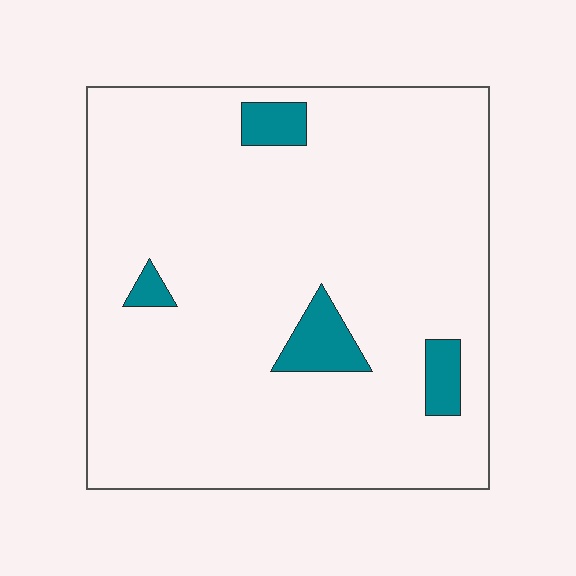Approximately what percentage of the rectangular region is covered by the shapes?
Approximately 5%.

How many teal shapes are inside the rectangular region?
4.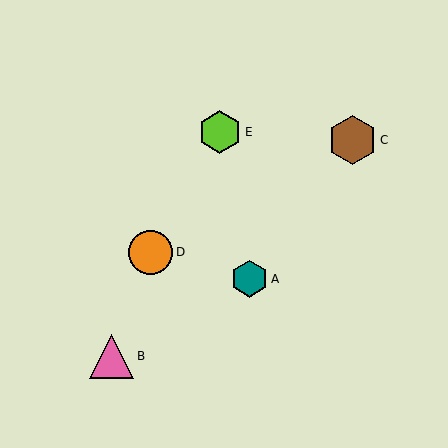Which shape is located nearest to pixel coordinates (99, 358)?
The pink triangle (labeled B) at (112, 356) is nearest to that location.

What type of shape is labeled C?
Shape C is a brown hexagon.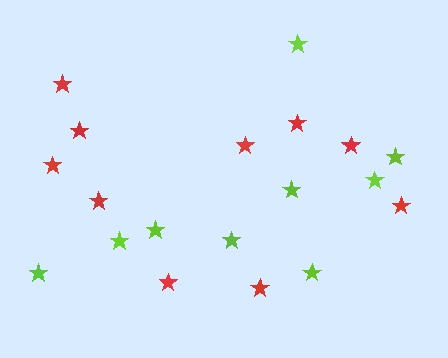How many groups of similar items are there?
There are 2 groups: one group of lime stars (9) and one group of red stars (10).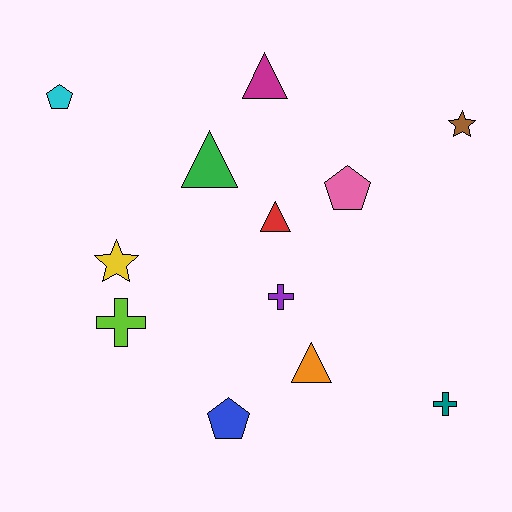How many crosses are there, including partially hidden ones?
There are 3 crosses.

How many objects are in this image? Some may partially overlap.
There are 12 objects.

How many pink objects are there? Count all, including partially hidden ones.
There is 1 pink object.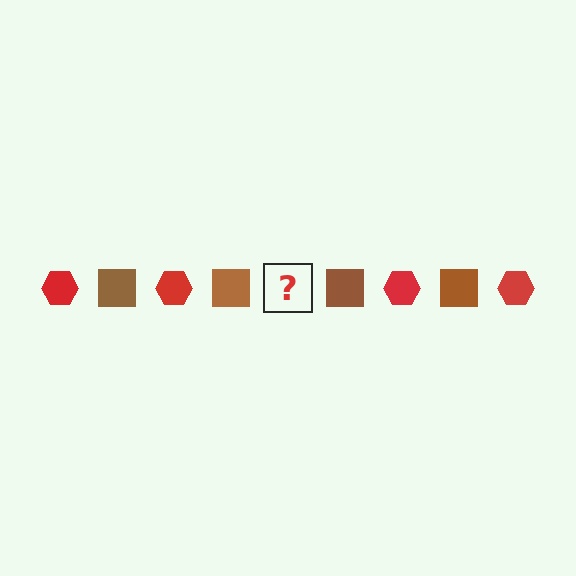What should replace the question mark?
The question mark should be replaced with a red hexagon.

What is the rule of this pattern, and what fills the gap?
The rule is that the pattern alternates between red hexagon and brown square. The gap should be filled with a red hexagon.